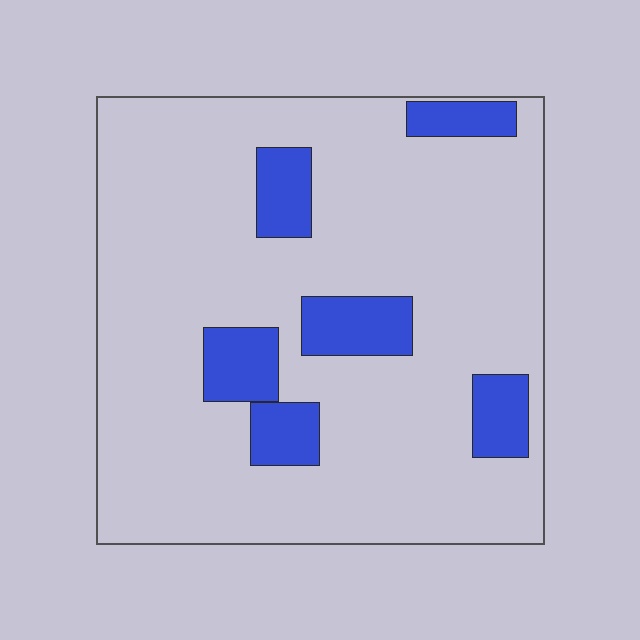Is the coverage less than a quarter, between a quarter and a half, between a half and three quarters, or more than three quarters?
Less than a quarter.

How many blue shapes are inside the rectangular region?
6.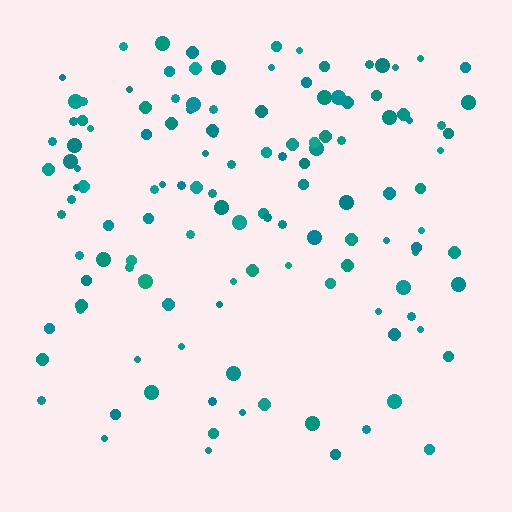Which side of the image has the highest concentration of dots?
The top.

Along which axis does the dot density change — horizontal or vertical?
Vertical.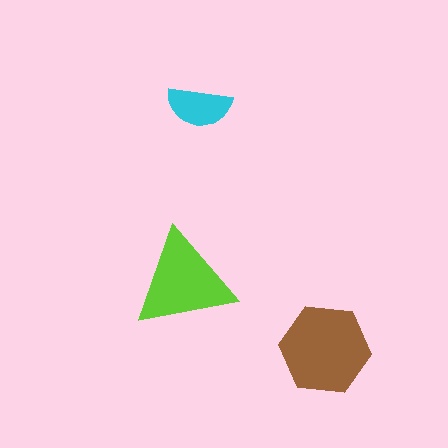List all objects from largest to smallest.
The brown hexagon, the lime triangle, the cyan semicircle.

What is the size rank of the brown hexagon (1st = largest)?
1st.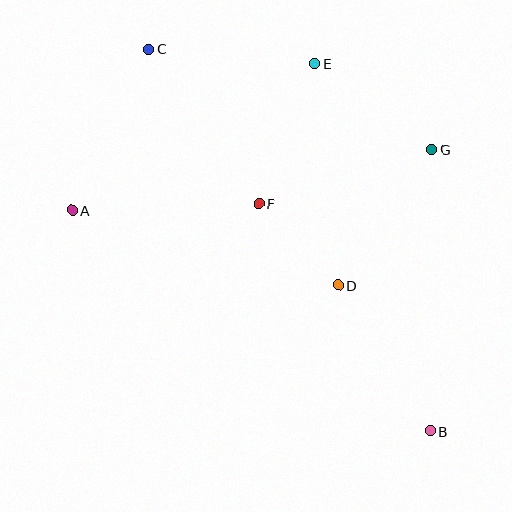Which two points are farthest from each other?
Points B and C are farthest from each other.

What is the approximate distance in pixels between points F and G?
The distance between F and G is approximately 181 pixels.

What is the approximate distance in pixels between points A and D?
The distance between A and D is approximately 276 pixels.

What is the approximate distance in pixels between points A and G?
The distance between A and G is approximately 364 pixels.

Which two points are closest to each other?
Points D and F are closest to each other.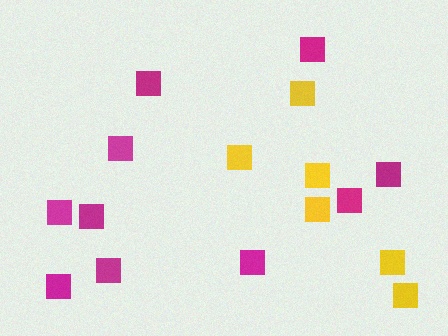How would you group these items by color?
There are 2 groups: one group of magenta squares (10) and one group of yellow squares (6).